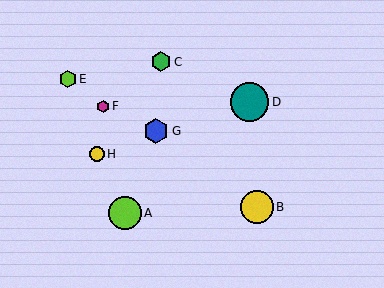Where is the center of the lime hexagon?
The center of the lime hexagon is at (68, 79).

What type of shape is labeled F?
Shape F is a magenta hexagon.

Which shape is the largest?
The teal circle (labeled D) is the largest.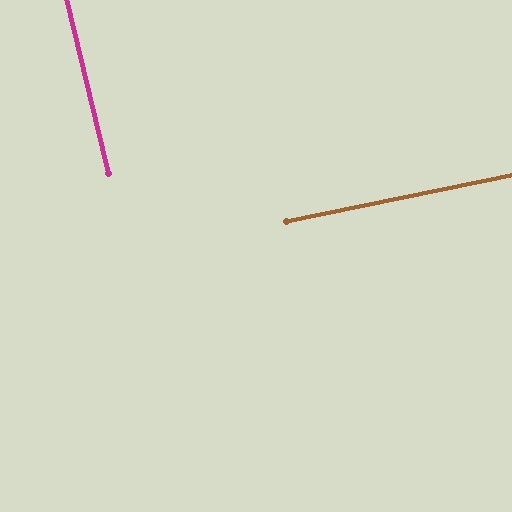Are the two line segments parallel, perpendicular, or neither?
Perpendicular — they meet at approximately 88°.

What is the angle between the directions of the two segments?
Approximately 88 degrees.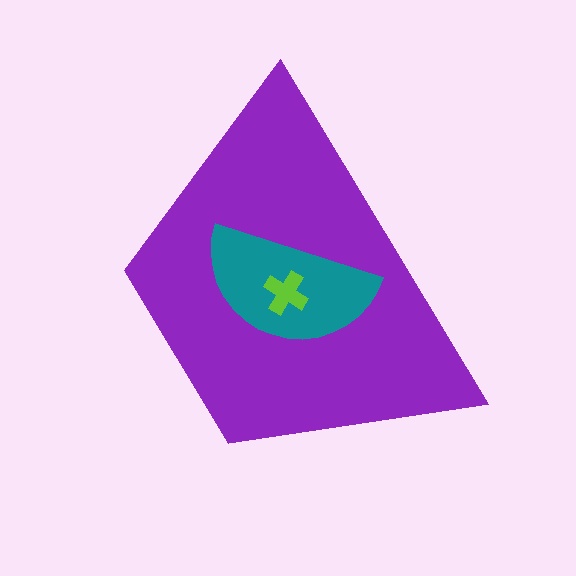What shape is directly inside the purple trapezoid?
The teal semicircle.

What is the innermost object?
The lime cross.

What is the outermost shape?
The purple trapezoid.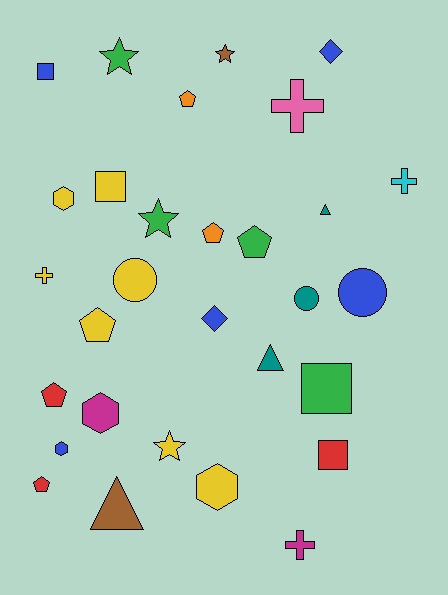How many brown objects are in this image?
There are 2 brown objects.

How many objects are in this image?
There are 30 objects.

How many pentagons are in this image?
There are 6 pentagons.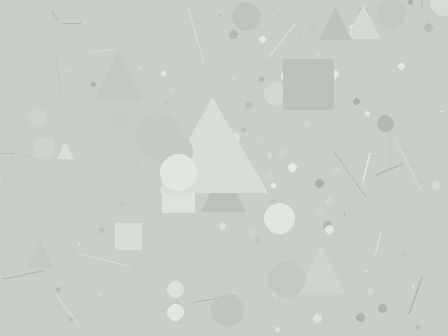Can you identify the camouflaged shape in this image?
The camouflaged shape is a triangle.